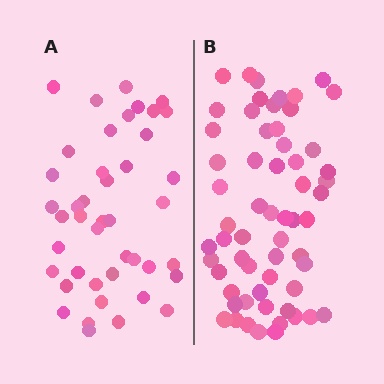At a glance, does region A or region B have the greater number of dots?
Region B (the right region) has more dots.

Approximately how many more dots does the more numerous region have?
Region B has approximately 15 more dots than region A.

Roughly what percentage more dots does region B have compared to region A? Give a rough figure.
About 40% more.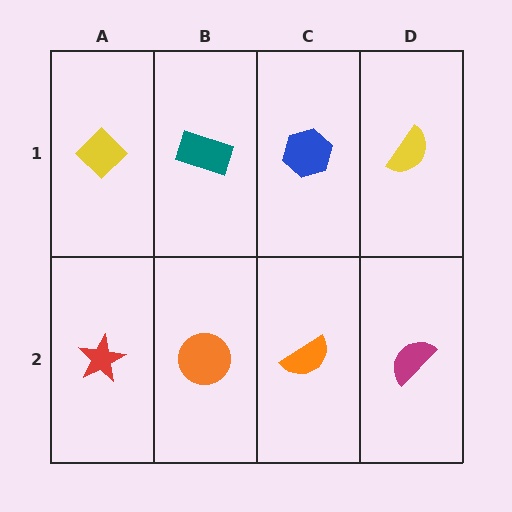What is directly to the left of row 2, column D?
An orange semicircle.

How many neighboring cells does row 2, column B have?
3.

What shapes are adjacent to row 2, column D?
A yellow semicircle (row 1, column D), an orange semicircle (row 2, column C).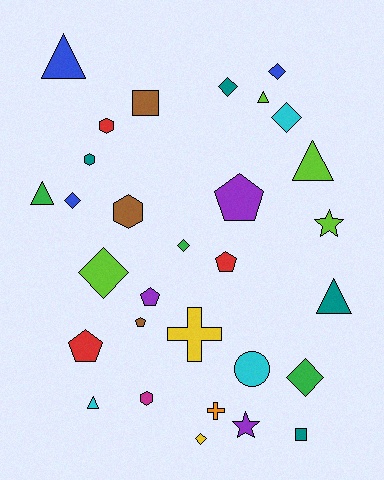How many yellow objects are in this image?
There are 2 yellow objects.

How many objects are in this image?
There are 30 objects.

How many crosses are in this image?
There are 2 crosses.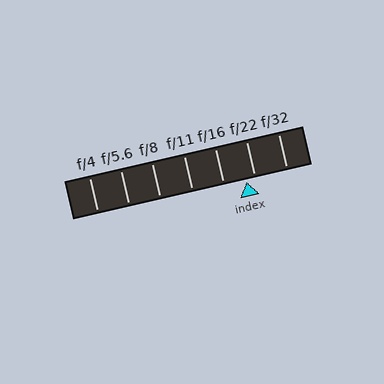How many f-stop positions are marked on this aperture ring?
There are 7 f-stop positions marked.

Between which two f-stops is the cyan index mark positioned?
The index mark is between f/16 and f/22.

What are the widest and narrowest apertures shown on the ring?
The widest aperture shown is f/4 and the narrowest is f/32.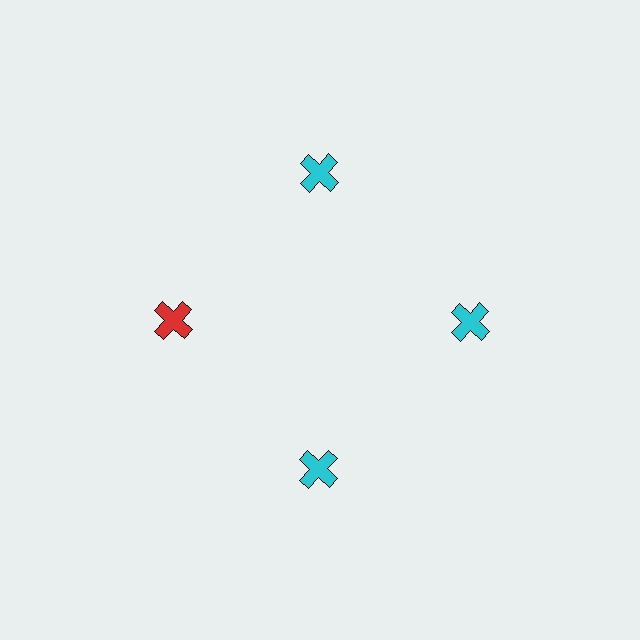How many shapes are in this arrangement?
There are 4 shapes arranged in a ring pattern.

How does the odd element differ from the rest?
It has a different color: red instead of cyan.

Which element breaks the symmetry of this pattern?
The red cross at roughly the 9 o'clock position breaks the symmetry. All other shapes are cyan crosses.